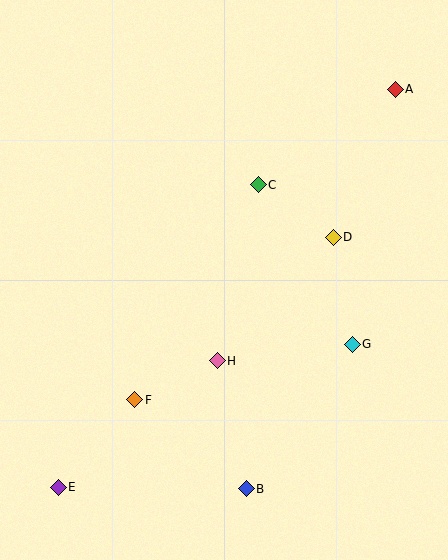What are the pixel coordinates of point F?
Point F is at (135, 400).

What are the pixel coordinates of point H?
Point H is at (217, 361).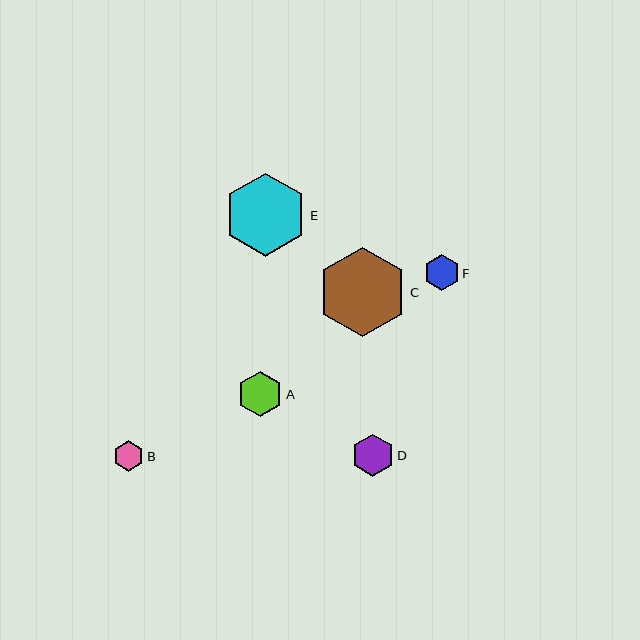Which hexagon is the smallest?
Hexagon B is the smallest with a size of approximately 31 pixels.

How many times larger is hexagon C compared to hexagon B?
Hexagon C is approximately 2.9 times the size of hexagon B.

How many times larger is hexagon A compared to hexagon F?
Hexagon A is approximately 1.3 times the size of hexagon F.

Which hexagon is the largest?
Hexagon C is the largest with a size of approximately 90 pixels.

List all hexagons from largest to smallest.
From largest to smallest: C, E, A, D, F, B.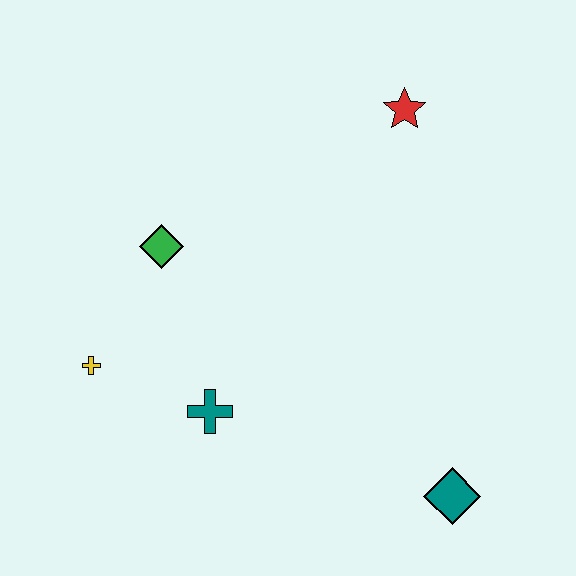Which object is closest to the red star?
The green diamond is closest to the red star.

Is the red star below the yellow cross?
No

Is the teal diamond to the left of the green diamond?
No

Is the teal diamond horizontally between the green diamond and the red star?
No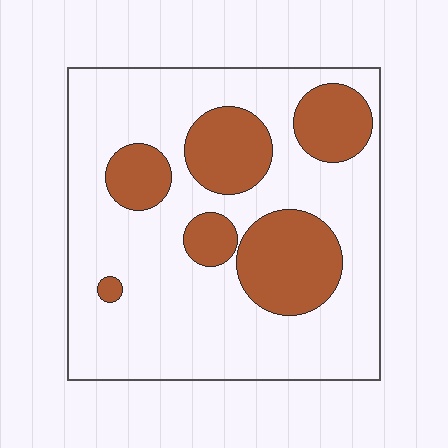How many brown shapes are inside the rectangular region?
6.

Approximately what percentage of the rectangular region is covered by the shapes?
Approximately 25%.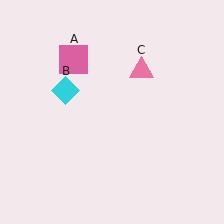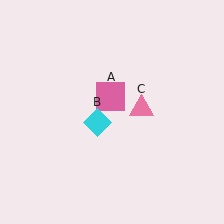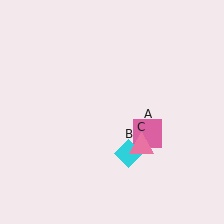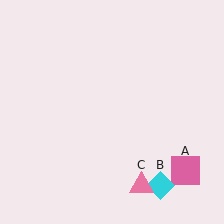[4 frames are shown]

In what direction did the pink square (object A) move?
The pink square (object A) moved down and to the right.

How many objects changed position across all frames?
3 objects changed position: pink square (object A), cyan diamond (object B), pink triangle (object C).